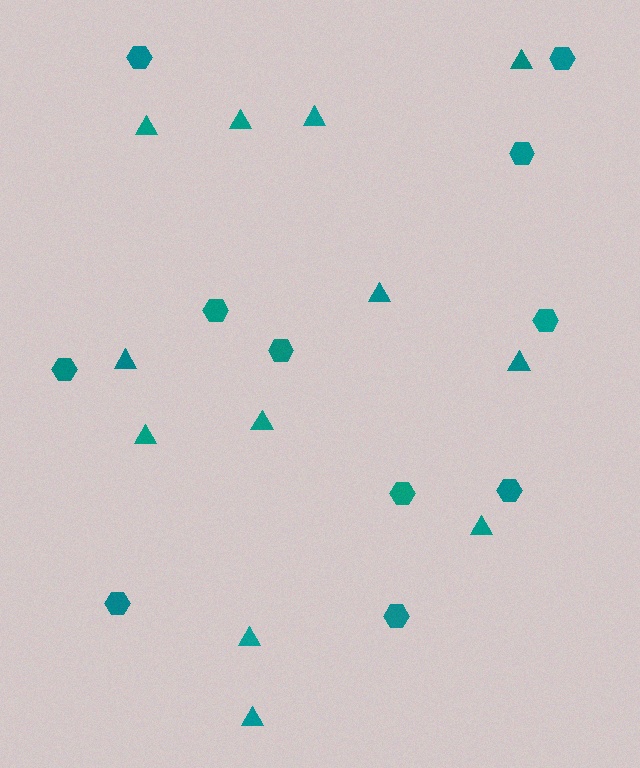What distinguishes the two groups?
There are 2 groups: one group of hexagons (11) and one group of triangles (12).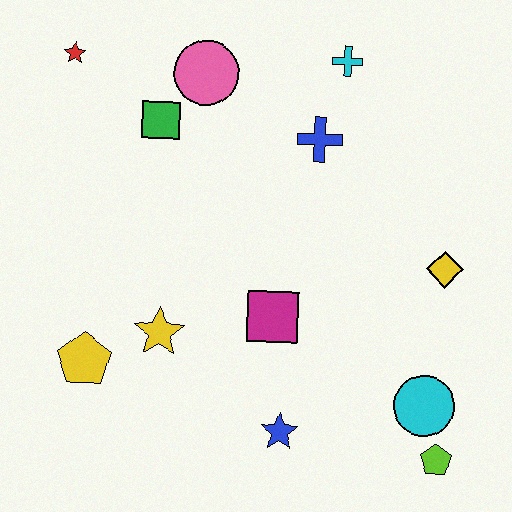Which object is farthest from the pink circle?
The lime pentagon is farthest from the pink circle.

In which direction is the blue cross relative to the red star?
The blue cross is to the right of the red star.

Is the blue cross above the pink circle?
No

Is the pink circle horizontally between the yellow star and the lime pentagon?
Yes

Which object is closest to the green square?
The pink circle is closest to the green square.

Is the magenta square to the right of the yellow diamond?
No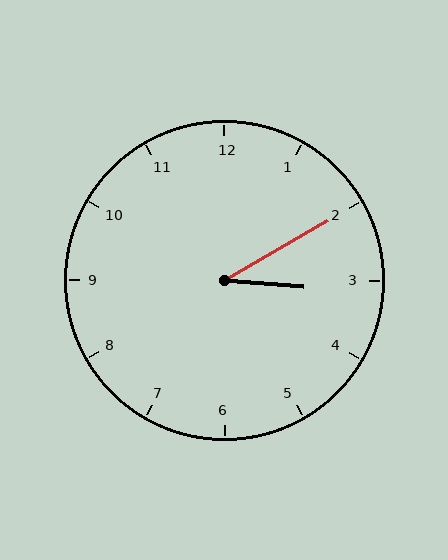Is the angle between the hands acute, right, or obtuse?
It is acute.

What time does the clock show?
3:10.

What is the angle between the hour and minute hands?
Approximately 35 degrees.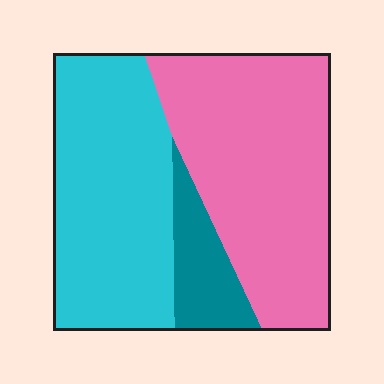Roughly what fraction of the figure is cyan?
Cyan covers 42% of the figure.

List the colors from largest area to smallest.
From largest to smallest: pink, cyan, teal.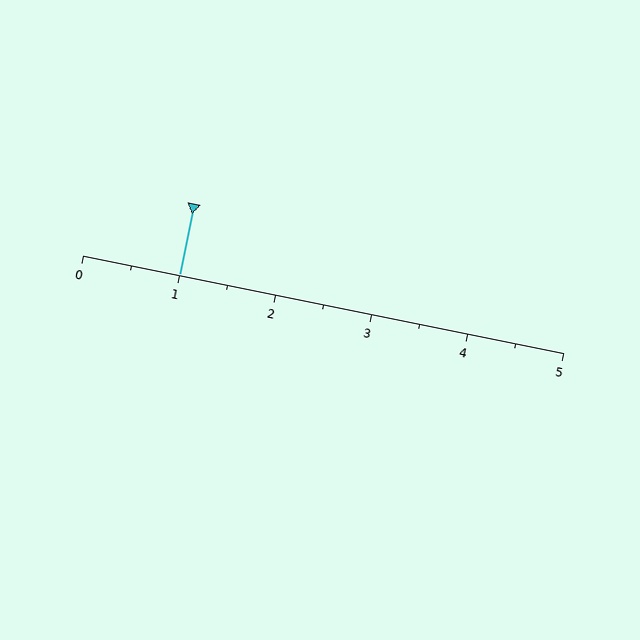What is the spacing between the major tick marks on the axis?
The major ticks are spaced 1 apart.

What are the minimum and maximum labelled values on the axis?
The axis runs from 0 to 5.